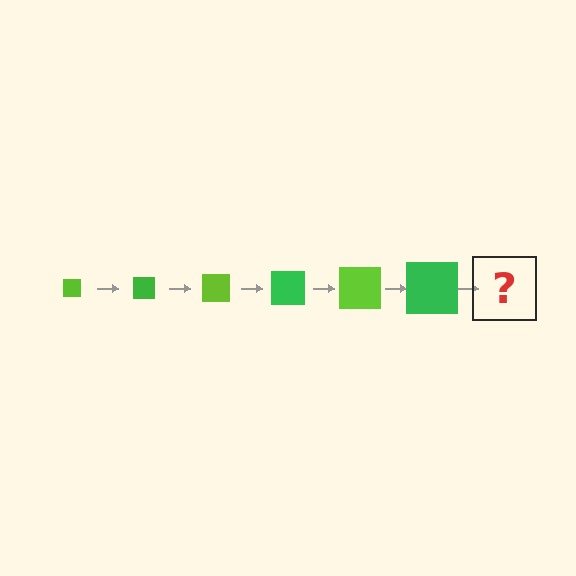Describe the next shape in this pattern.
It should be a lime square, larger than the previous one.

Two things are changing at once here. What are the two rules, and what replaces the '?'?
The two rules are that the square grows larger each step and the color cycles through lime and green. The '?' should be a lime square, larger than the previous one.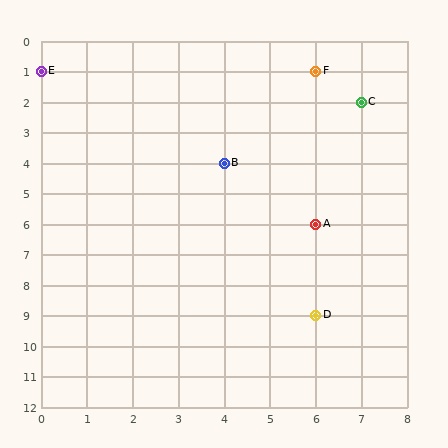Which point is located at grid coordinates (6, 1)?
Point F is at (6, 1).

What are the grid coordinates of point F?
Point F is at grid coordinates (6, 1).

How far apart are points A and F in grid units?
Points A and F are 5 rows apart.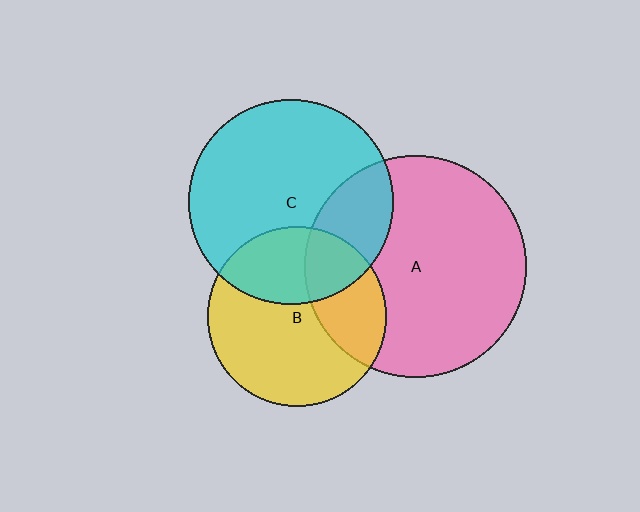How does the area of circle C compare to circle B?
Approximately 1.3 times.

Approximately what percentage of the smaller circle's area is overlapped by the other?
Approximately 35%.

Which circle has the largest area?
Circle A (pink).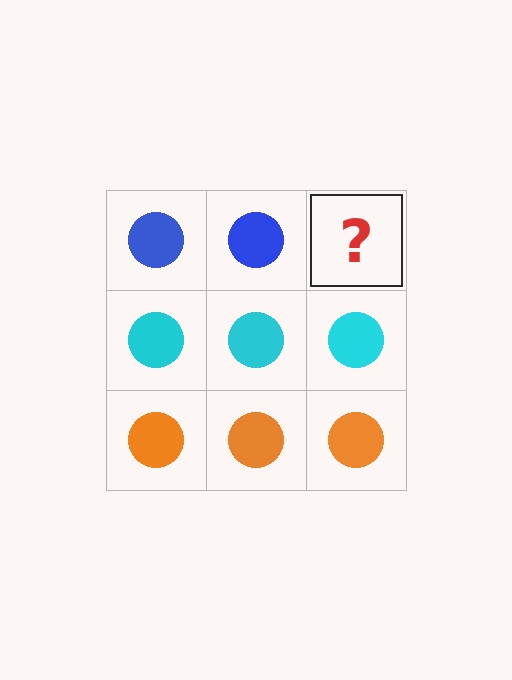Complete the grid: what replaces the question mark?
The question mark should be replaced with a blue circle.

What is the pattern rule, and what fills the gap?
The rule is that each row has a consistent color. The gap should be filled with a blue circle.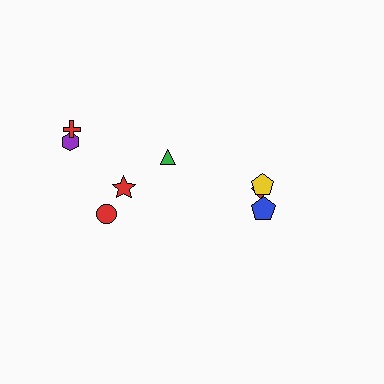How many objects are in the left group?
There are 5 objects.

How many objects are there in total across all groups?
There are 8 objects.